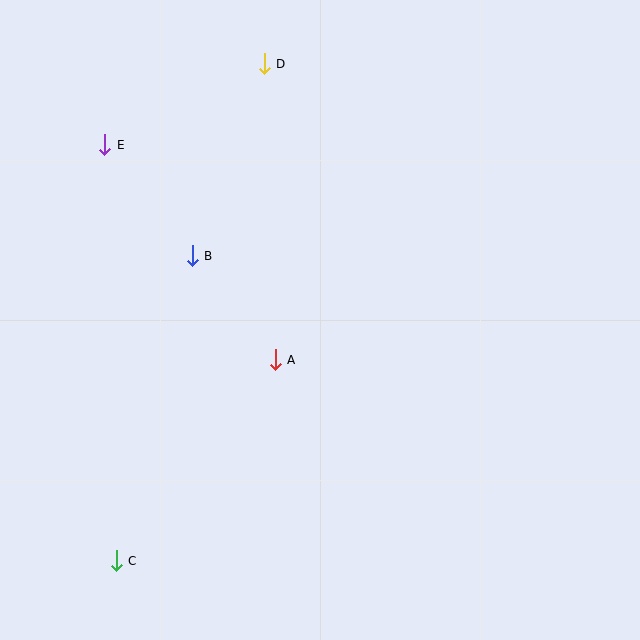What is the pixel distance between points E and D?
The distance between E and D is 179 pixels.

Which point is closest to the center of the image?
Point A at (275, 360) is closest to the center.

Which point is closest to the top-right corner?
Point D is closest to the top-right corner.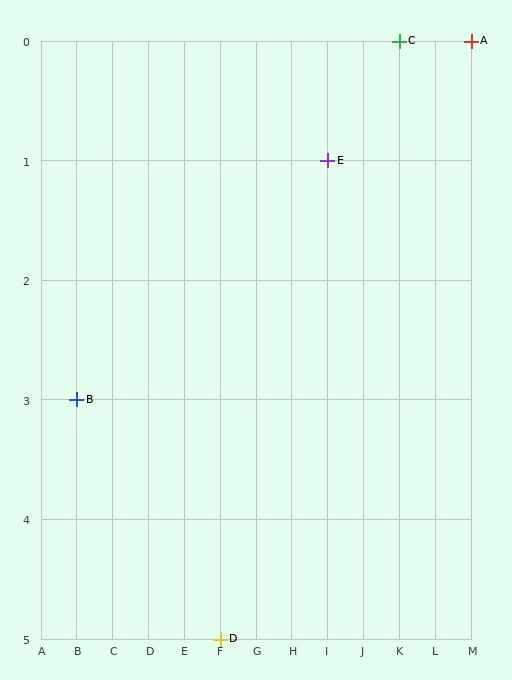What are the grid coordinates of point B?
Point B is at grid coordinates (B, 3).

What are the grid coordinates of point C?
Point C is at grid coordinates (K, 0).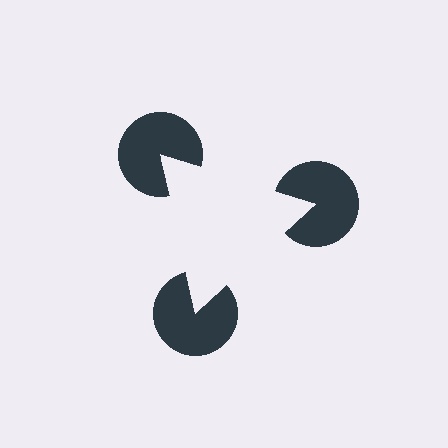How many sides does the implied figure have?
3 sides.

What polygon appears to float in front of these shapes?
An illusory triangle — its edges are inferred from the aligned wedge cuts in the pac-man discs, not physically drawn.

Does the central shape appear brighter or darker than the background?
It typically appears slightly brighter than the background, even though no actual brightness change is drawn.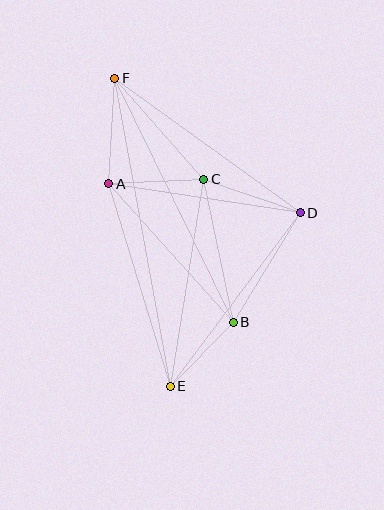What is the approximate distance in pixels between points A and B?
The distance between A and B is approximately 186 pixels.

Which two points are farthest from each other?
Points E and F are farthest from each other.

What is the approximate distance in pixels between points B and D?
The distance between B and D is approximately 129 pixels.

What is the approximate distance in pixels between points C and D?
The distance between C and D is approximately 102 pixels.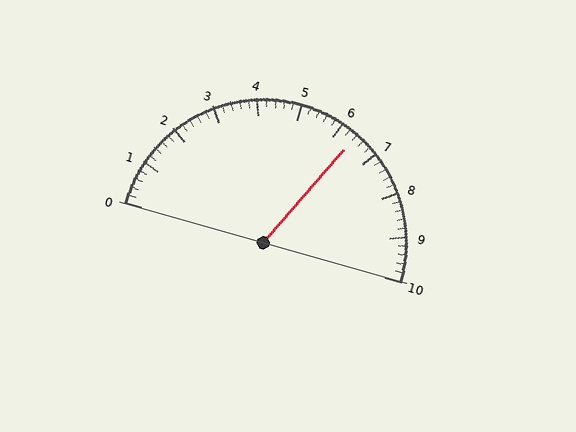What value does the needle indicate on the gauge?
The needle indicates approximately 6.4.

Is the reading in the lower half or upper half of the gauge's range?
The reading is in the upper half of the range (0 to 10).